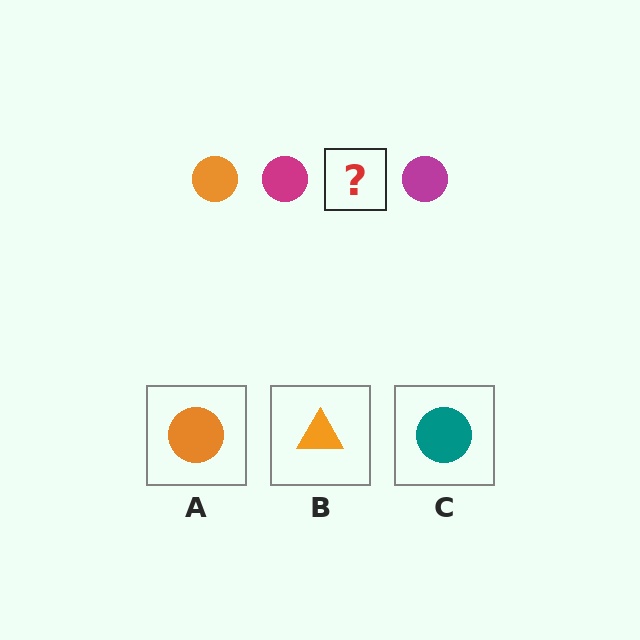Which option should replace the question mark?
Option A.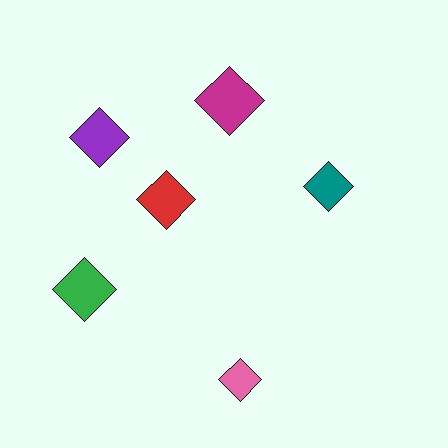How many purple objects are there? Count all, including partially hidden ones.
There is 1 purple object.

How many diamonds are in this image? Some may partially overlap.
There are 6 diamonds.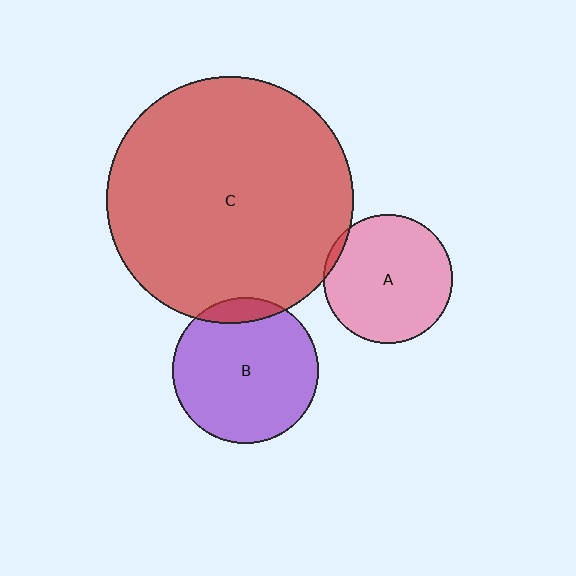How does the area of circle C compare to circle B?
Approximately 2.9 times.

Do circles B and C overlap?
Yes.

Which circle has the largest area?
Circle C (red).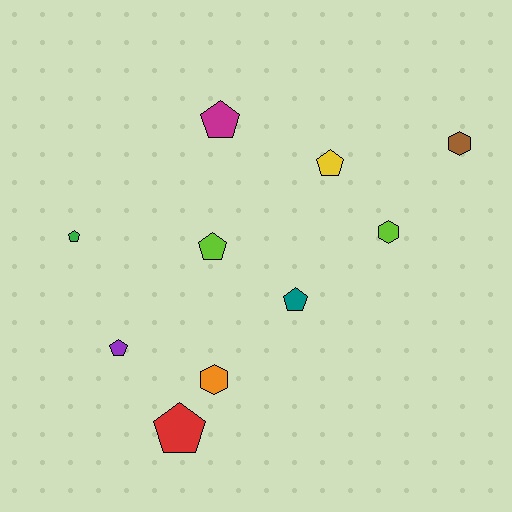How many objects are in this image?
There are 10 objects.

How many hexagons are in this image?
There are 3 hexagons.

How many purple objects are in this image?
There is 1 purple object.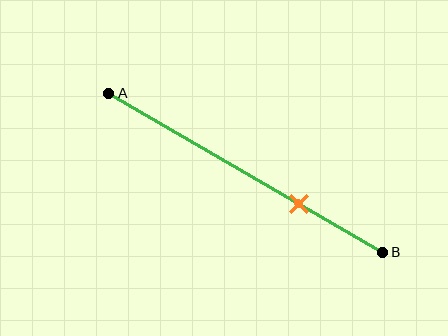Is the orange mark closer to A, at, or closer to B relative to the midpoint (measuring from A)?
The orange mark is closer to point B than the midpoint of segment AB.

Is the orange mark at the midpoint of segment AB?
No, the mark is at about 70% from A, not at the 50% midpoint.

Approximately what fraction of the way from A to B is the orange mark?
The orange mark is approximately 70% of the way from A to B.